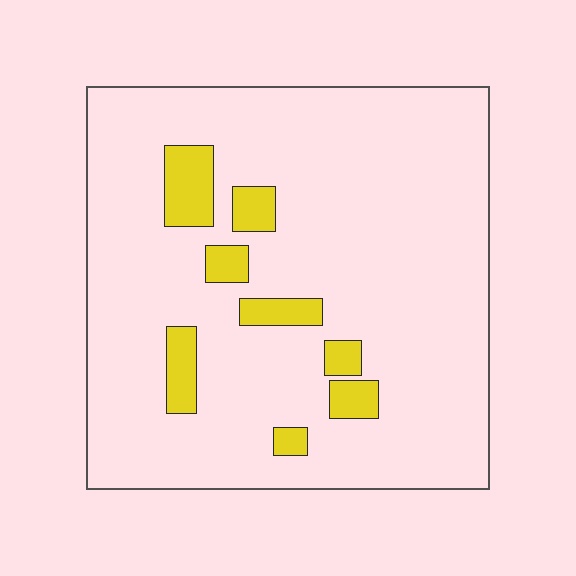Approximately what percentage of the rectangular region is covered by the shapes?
Approximately 10%.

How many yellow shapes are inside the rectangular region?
8.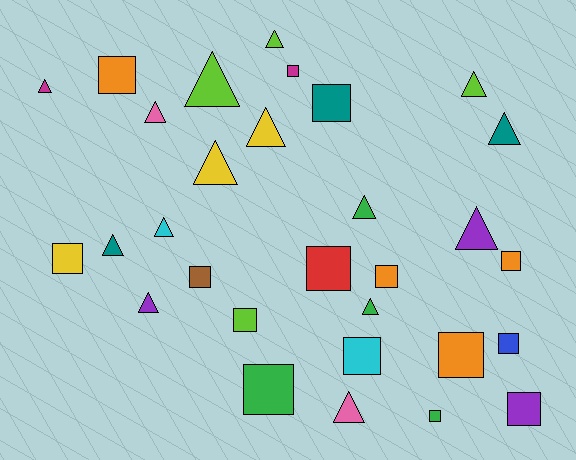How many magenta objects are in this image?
There are 2 magenta objects.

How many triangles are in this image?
There are 15 triangles.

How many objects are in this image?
There are 30 objects.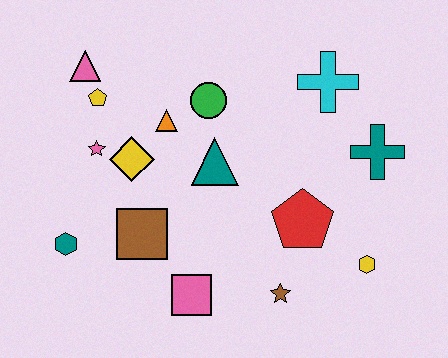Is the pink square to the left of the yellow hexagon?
Yes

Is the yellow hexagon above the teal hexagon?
No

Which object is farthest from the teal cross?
The teal hexagon is farthest from the teal cross.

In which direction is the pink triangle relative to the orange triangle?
The pink triangle is to the left of the orange triangle.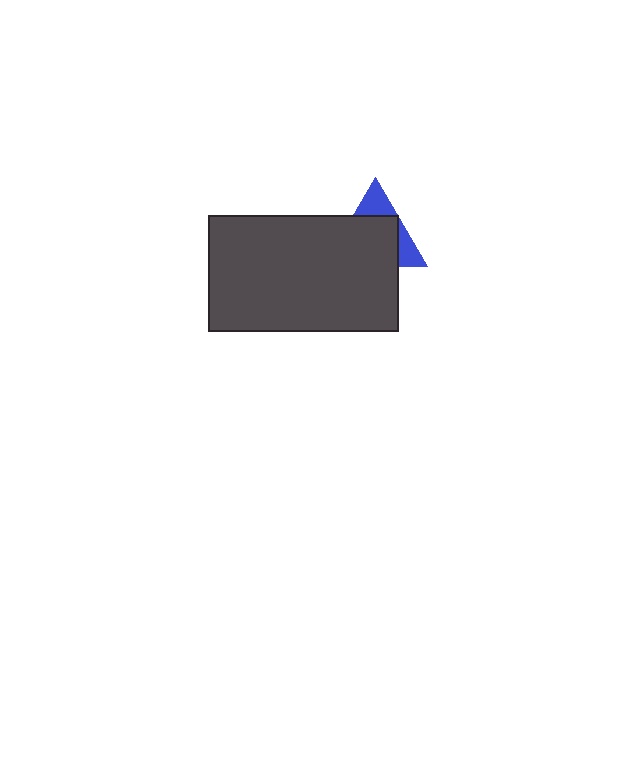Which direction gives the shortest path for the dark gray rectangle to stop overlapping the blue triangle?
Moving down gives the shortest separation.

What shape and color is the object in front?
The object in front is a dark gray rectangle.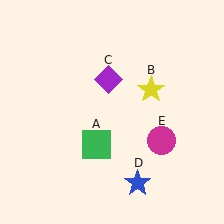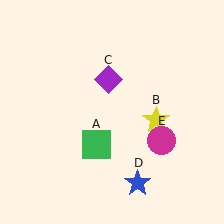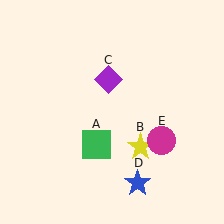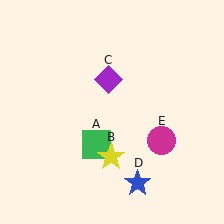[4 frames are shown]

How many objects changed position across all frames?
1 object changed position: yellow star (object B).